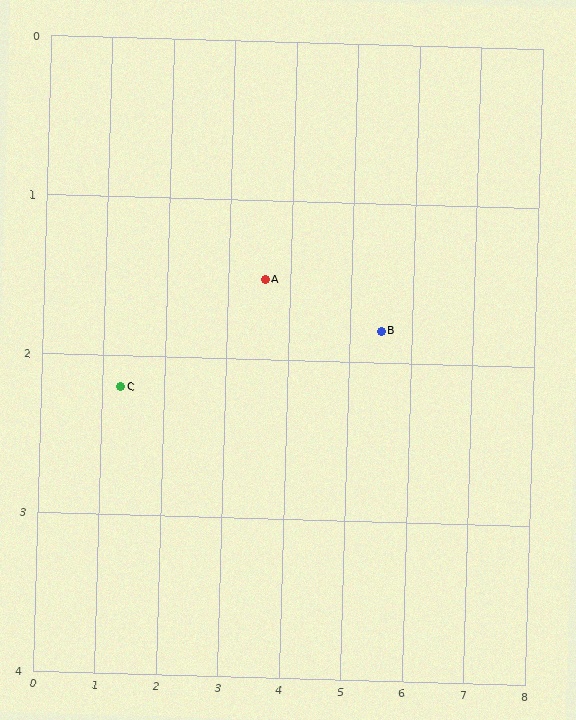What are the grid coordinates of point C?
Point C is at approximately (1.3, 2.2).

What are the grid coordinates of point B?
Point B is at approximately (5.5, 1.8).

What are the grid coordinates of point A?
Point A is at approximately (3.6, 1.5).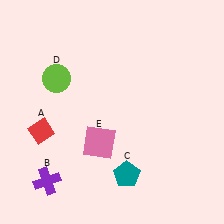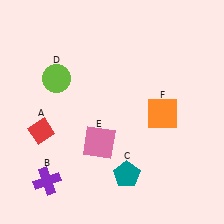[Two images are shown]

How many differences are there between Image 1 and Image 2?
There is 1 difference between the two images.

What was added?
An orange square (F) was added in Image 2.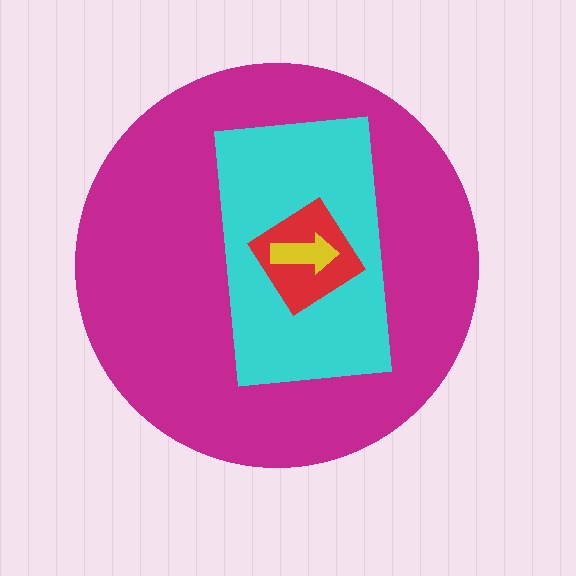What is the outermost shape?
The magenta circle.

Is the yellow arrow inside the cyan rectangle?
Yes.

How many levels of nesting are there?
4.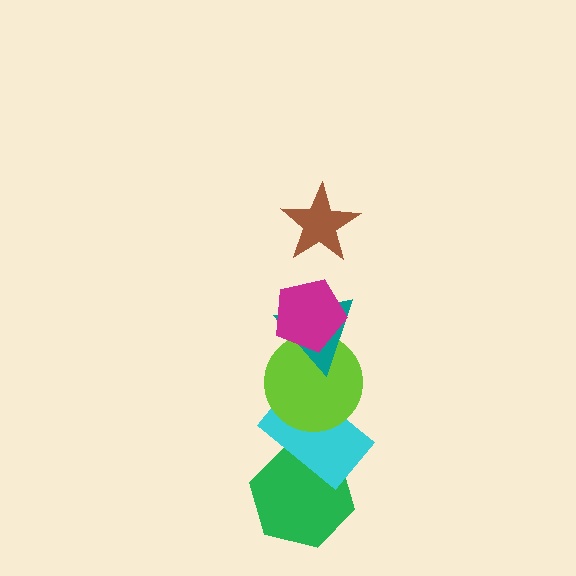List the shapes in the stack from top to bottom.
From top to bottom: the brown star, the magenta pentagon, the teal triangle, the lime circle, the cyan rectangle, the green hexagon.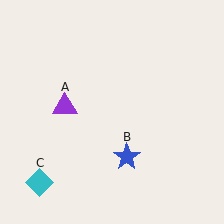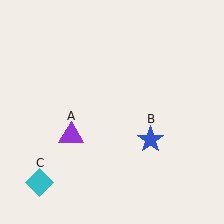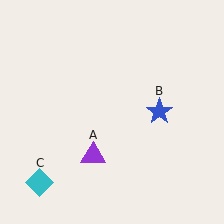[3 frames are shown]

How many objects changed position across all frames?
2 objects changed position: purple triangle (object A), blue star (object B).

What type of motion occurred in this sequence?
The purple triangle (object A), blue star (object B) rotated counterclockwise around the center of the scene.